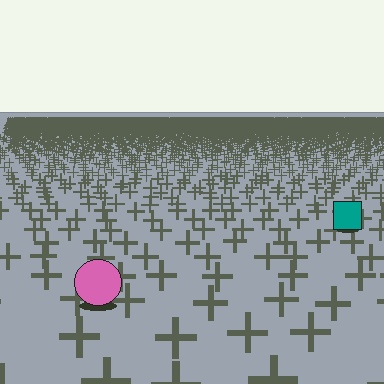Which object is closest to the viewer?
The pink circle is closest. The texture marks near it are larger and more spread out.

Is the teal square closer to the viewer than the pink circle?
No. The pink circle is closer — you can tell from the texture gradient: the ground texture is coarser near it.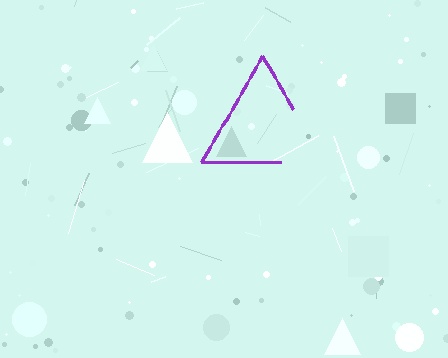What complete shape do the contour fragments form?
The contour fragments form a triangle.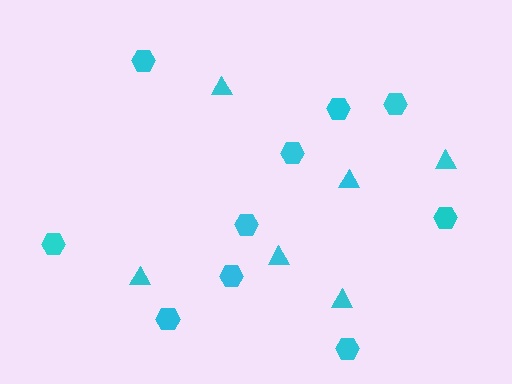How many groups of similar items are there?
There are 2 groups: one group of triangles (6) and one group of hexagons (10).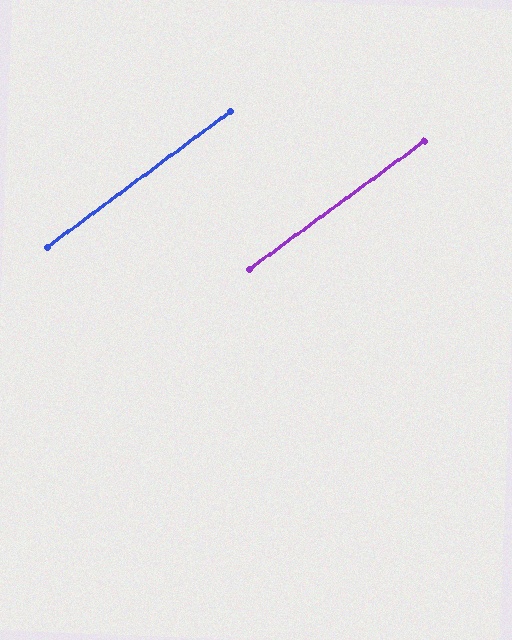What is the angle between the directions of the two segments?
Approximately 0 degrees.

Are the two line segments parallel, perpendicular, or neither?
Parallel — their directions differ by only 0.3°.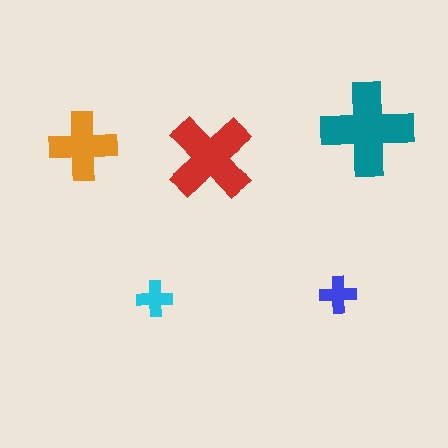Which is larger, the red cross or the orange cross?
The red one.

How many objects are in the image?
There are 5 objects in the image.